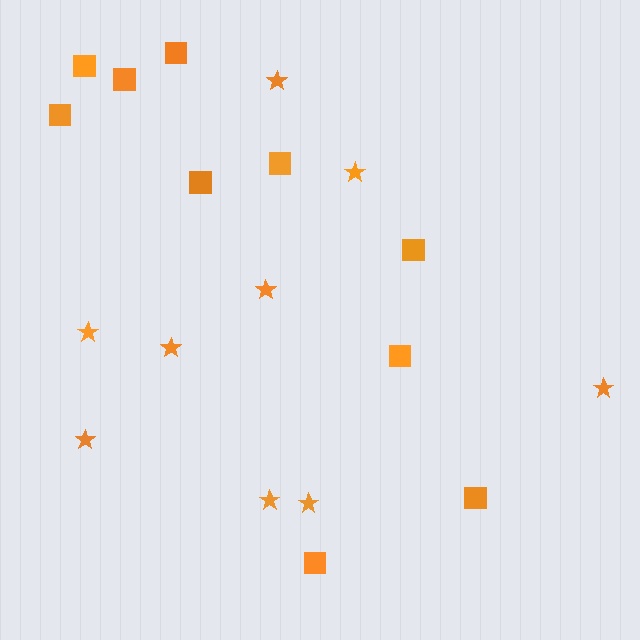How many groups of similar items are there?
There are 2 groups: one group of squares (10) and one group of stars (9).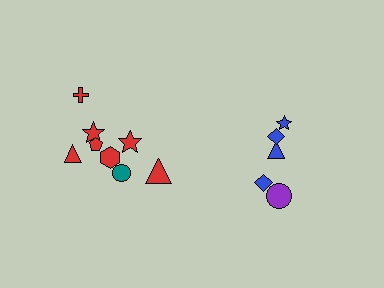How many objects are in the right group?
There are 5 objects.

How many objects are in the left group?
There are 8 objects.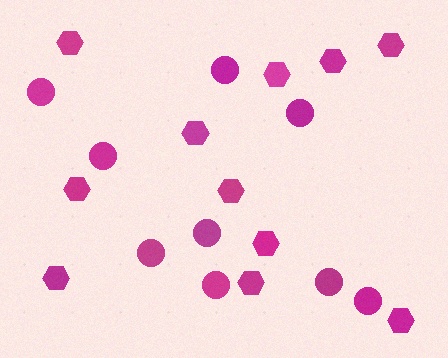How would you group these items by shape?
There are 2 groups: one group of circles (9) and one group of hexagons (11).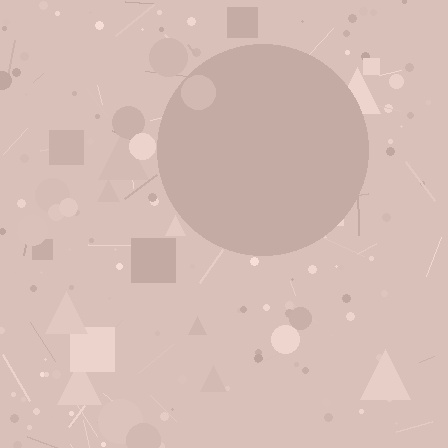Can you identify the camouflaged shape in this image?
The camouflaged shape is a circle.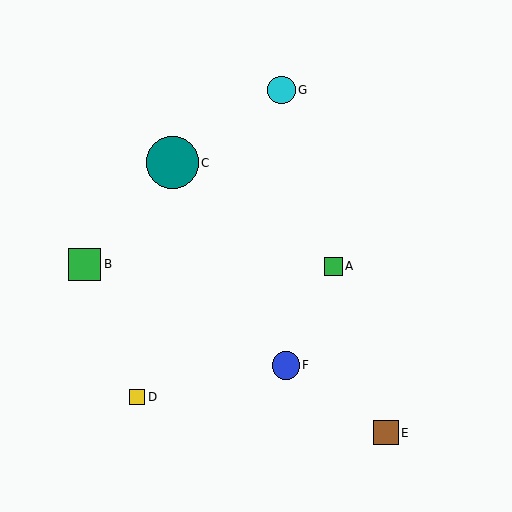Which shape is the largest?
The teal circle (labeled C) is the largest.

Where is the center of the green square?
The center of the green square is at (85, 264).